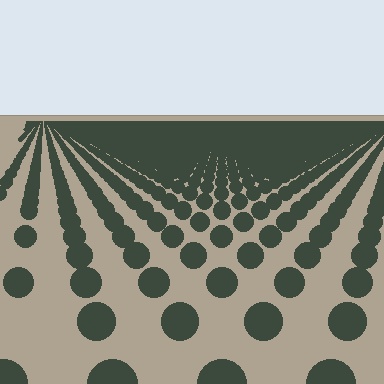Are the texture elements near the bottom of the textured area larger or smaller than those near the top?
Larger. Near the bottom, elements are closer to the viewer and appear at a bigger on-screen size.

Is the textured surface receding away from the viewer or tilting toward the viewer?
The surface is receding away from the viewer. Texture elements get smaller and denser toward the top.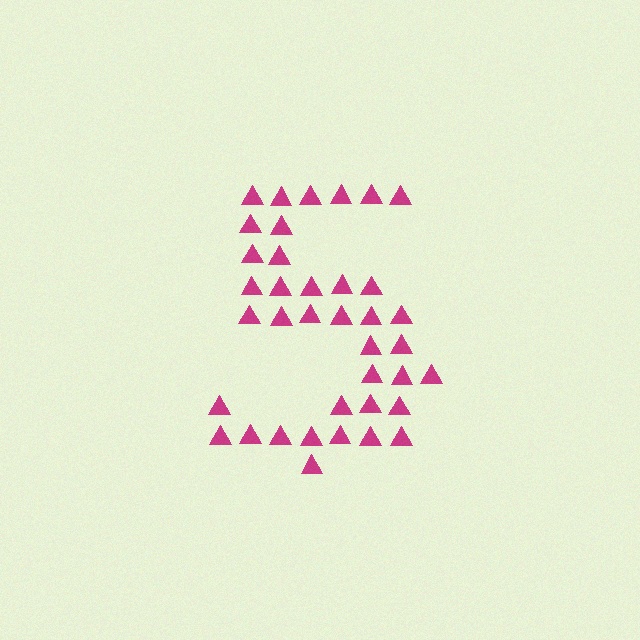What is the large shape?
The large shape is the digit 5.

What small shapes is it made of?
It is made of small triangles.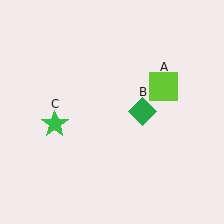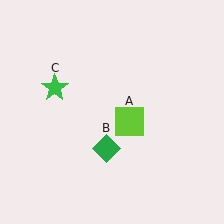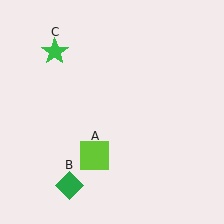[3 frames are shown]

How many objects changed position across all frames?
3 objects changed position: lime square (object A), green diamond (object B), green star (object C).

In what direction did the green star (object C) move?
The green star (object C) moved up.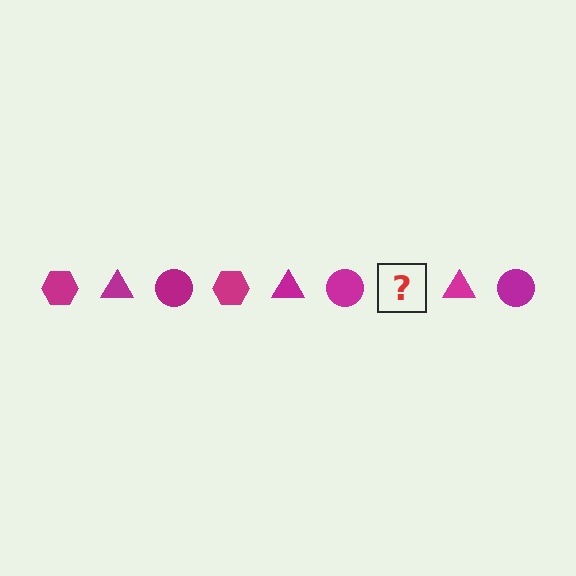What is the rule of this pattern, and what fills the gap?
The rule is that the pattern cycles through hexagon, triangle, circle shapes in magenta. The gap should be filled with a magenta hexagon.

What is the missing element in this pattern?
The missing element is a magenta hexagon.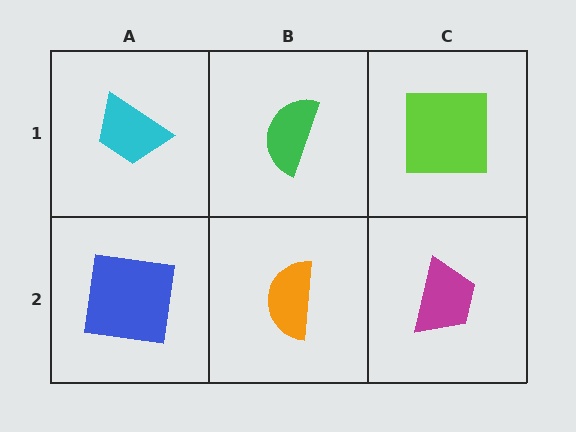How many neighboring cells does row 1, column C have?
2.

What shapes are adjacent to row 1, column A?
A blue square (row 2, column A), a green semicircle (row 1, column B).